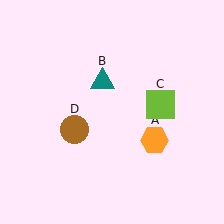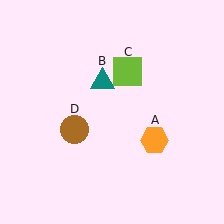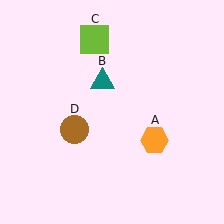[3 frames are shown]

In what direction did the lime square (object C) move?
The lime square (object C) moved up and to the left.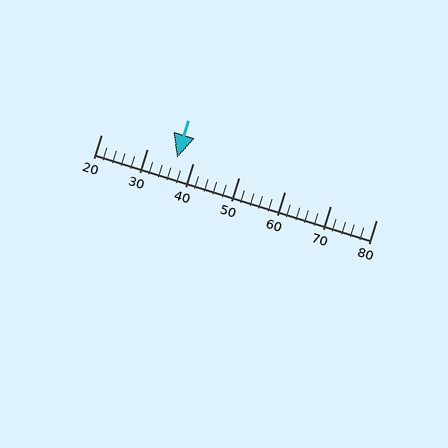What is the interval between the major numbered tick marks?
The major tick marks are spaced 10 units apart.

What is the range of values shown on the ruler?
The ruler shows values from 20 to 80.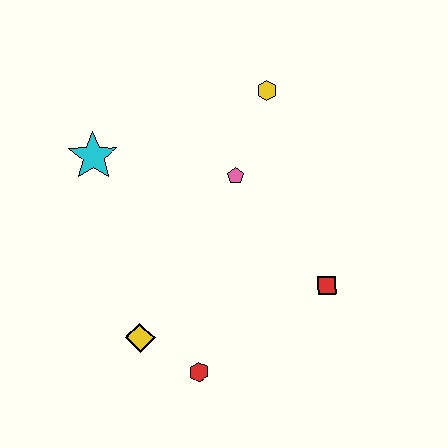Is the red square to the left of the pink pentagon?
No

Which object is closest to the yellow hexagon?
The pink pentagon is closest to the yellow hexagon.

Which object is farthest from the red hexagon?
The yellow hexagon is farthest from the red hexagon.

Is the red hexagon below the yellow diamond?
Yes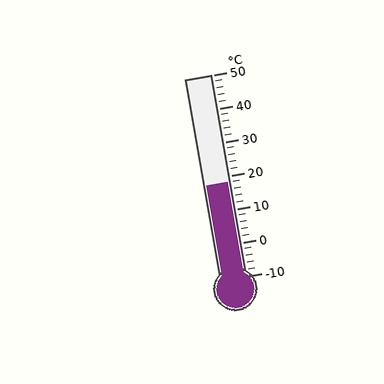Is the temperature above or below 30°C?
The temperature is below 30°C.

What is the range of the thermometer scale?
The thermometer scale ranges from -10°C to 50°C.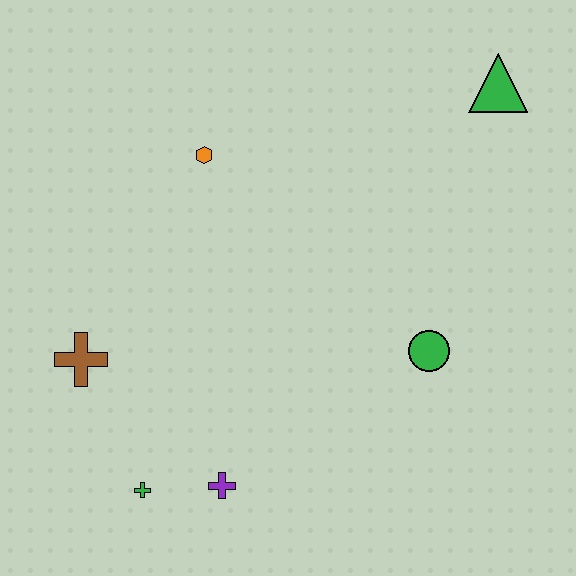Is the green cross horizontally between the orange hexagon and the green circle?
No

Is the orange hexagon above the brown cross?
Yes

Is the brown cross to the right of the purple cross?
No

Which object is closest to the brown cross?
The green cross is closest to the brown cross.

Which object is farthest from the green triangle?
The green cross is farthest from the green triangle.